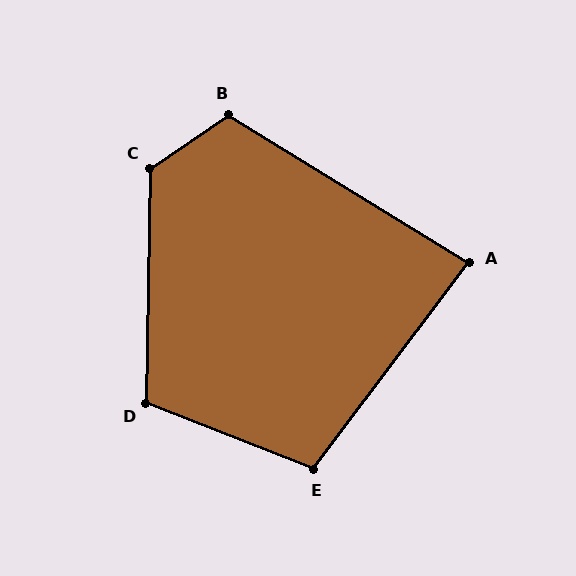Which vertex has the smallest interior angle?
A, at approximately 85 degrees.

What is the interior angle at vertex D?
Approximately 110 degrees (obtuse).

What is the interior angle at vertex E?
Approximately 105 degrees (obtuse).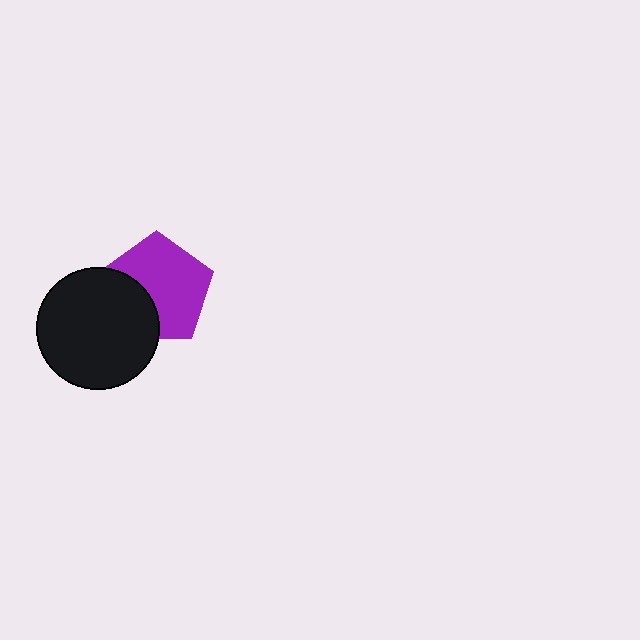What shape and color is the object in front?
The object in front is a black circle.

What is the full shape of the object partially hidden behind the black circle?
The partially hidden object is a purple pentagon.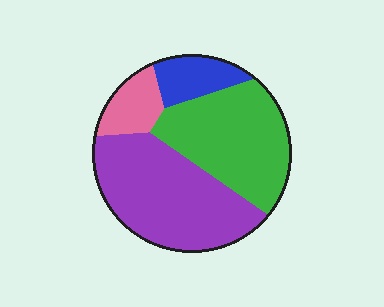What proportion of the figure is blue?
Blue covers 11% of the figure.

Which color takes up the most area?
Purple, at roughly 40%.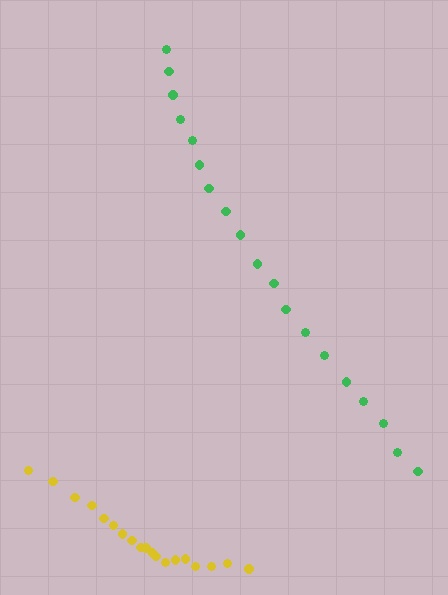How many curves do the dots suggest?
There are 2 distinct paths.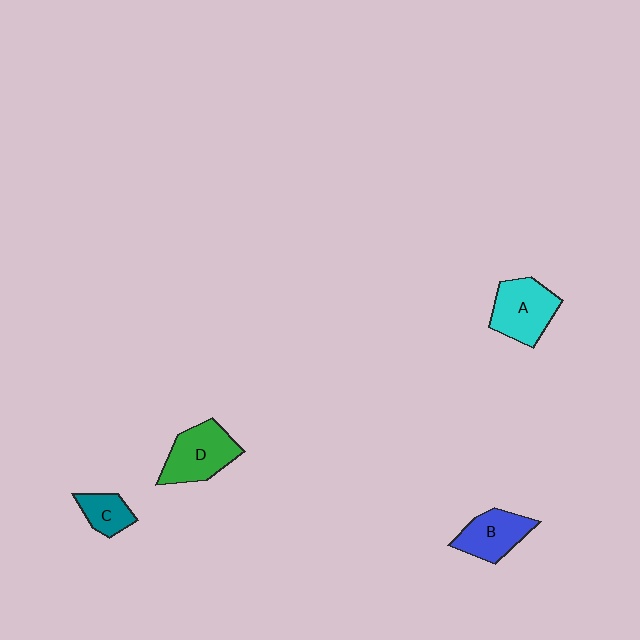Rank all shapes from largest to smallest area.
From largest to smallest: D (green), A (cyan), B (blue), C (teal).